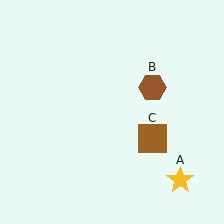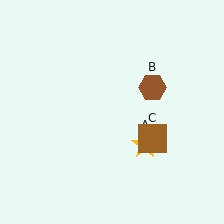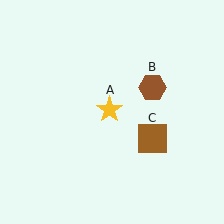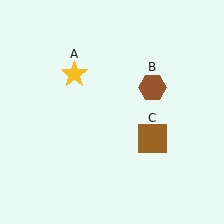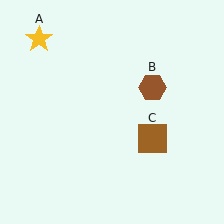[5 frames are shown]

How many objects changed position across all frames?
1 object changed position: yellow star (object A).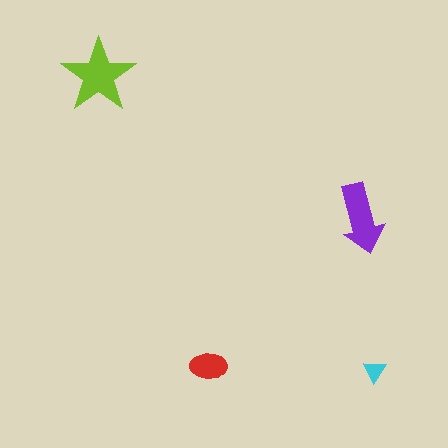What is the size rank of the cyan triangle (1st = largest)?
4th.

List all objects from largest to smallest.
The lime star, the purple arrow, the red ellipse, the cyan triangle.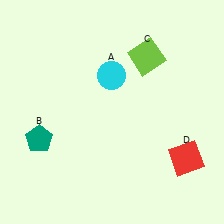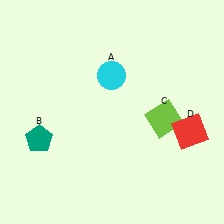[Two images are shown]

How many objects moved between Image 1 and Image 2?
2 objects moved between the two images.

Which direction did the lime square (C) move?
The lime square (C) moved down.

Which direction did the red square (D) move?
The red square (D) moved up.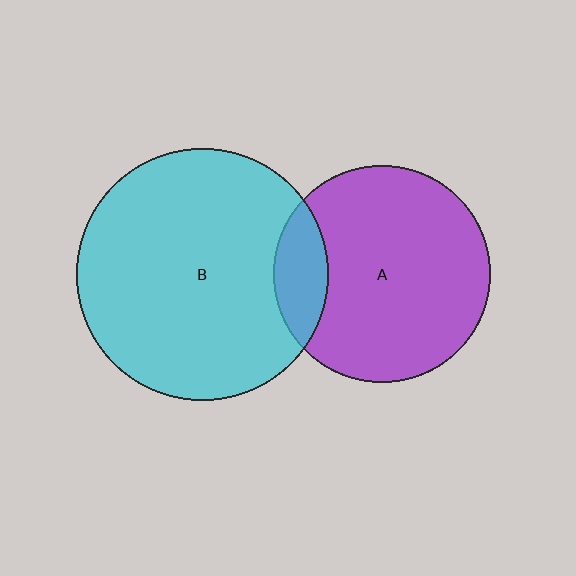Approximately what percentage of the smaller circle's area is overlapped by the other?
Approximately 15%.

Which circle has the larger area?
Circle B (cyan).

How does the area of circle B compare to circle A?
Approximately 1.3 times.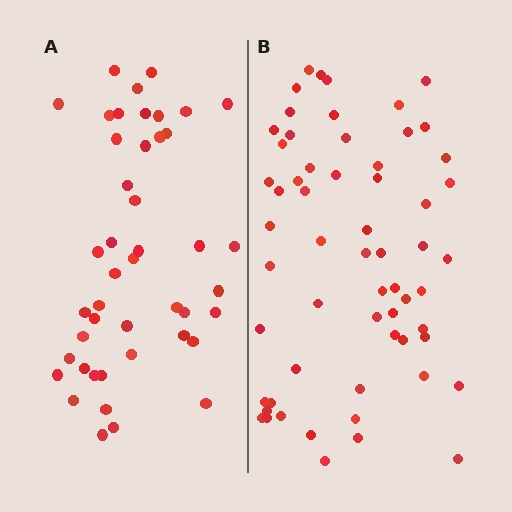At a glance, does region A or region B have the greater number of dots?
Region B (the right region) has more dots.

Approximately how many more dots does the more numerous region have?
Region B has approximately 15 more dots than region A.